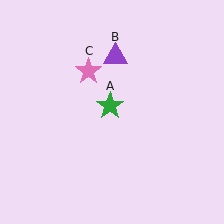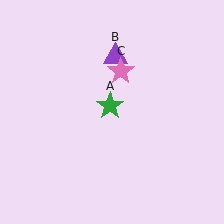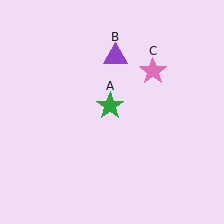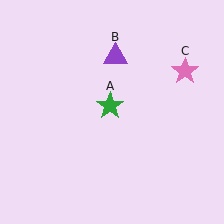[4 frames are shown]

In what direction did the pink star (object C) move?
The pink star (object C) moved right.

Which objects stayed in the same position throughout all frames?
Green star (object A) and purple triangle (object B) remained stationary.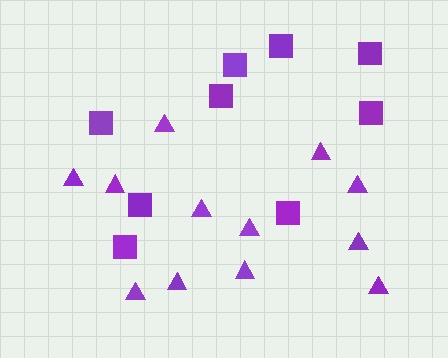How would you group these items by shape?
There are 2 groups: one group of triangles (12) and one group of squares (9).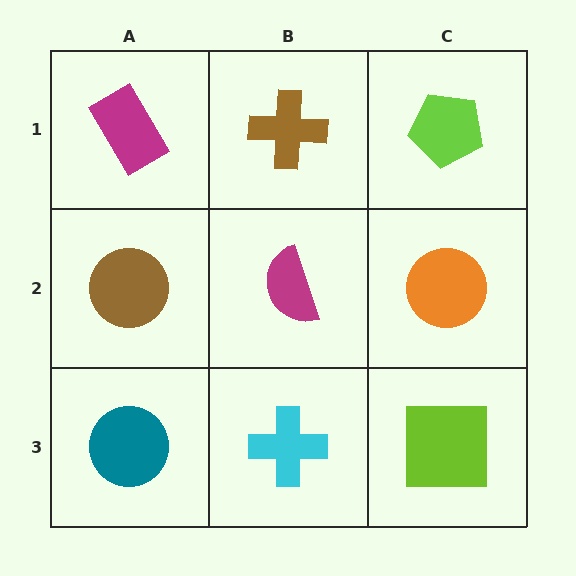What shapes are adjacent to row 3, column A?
A brown circle (row 2, column A), a cyan cross (row 3, column B).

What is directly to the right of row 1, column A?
A brown cross.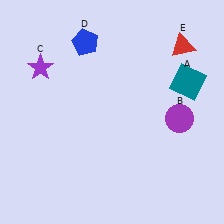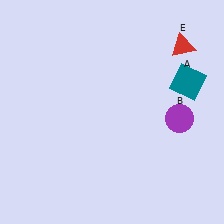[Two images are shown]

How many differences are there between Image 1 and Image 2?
There are 2 differences between the two images.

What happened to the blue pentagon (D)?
The blue pentagon (D) was removed in Image 2. It was in the top-left area of Image 1.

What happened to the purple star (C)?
The purple star (C) was removed in Image 2. It was in the top-left area of Image 1.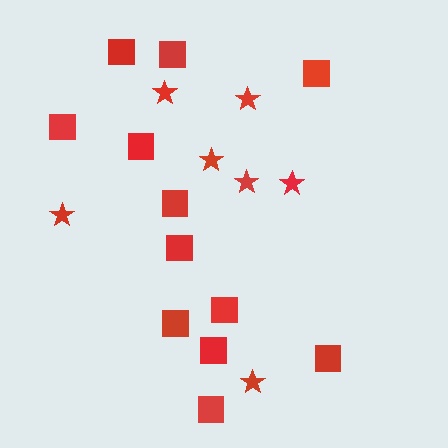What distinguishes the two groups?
There are 2 groups: one group of stars (7) and one group of squares (12).